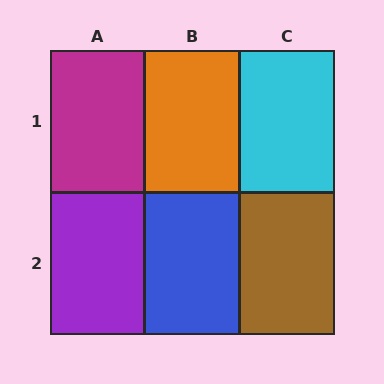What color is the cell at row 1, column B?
Orange.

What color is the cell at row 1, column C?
Cyan.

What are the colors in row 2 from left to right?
Purple, blue, brown.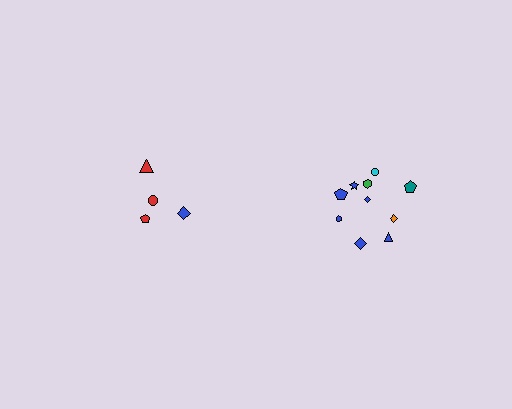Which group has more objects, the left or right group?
The right group.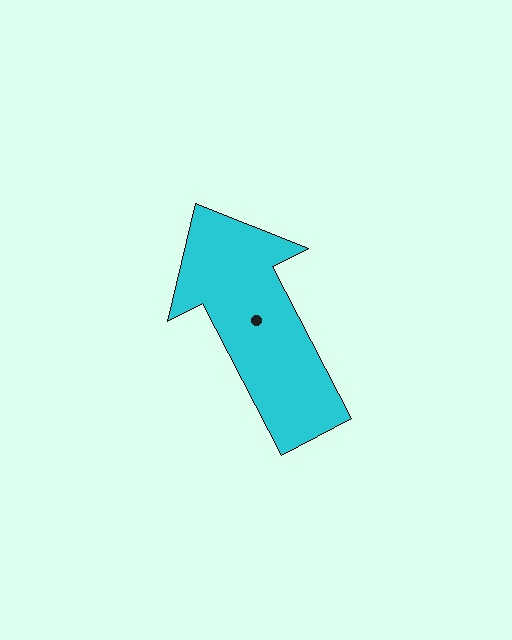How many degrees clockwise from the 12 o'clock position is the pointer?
Approximately 333 degrees.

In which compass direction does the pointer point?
Northwest.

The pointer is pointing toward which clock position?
Roughly 11 o'clock.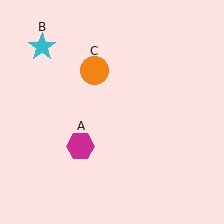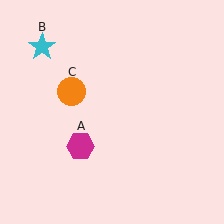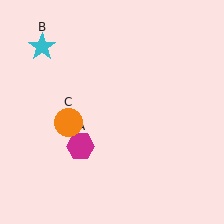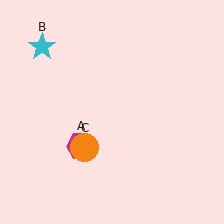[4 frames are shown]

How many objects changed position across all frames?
1 object changed position: orange circle (object C).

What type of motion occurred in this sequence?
The orange circle (object C) rotated counterclockwise around the center of the scene.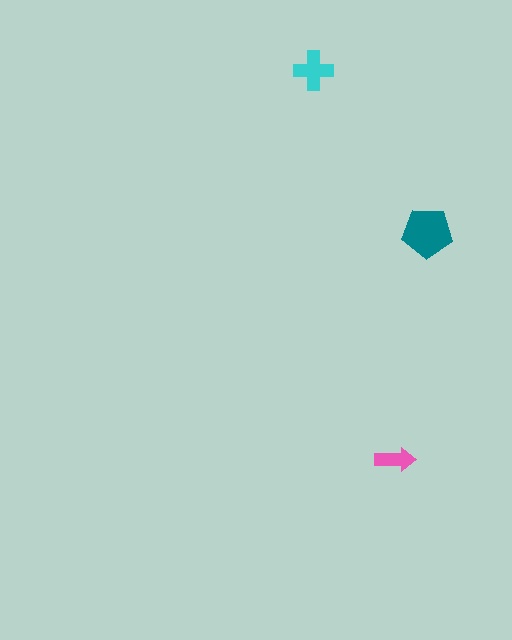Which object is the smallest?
The pink arrow.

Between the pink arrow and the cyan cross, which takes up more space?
The cyan cross.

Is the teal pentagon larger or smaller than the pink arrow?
Larger.